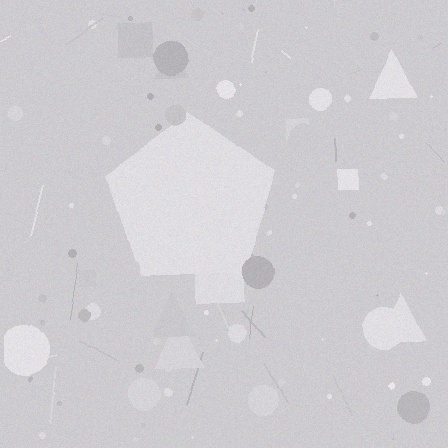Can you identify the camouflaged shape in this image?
The camouflaged shape is a pentagon.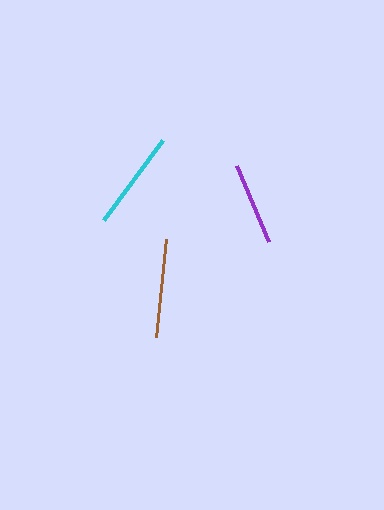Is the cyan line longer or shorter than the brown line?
The cyan line is longer than the brown line.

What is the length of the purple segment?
The purple segment is approximately 82 pixels long.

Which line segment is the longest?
The cyan line is the longest at approximately 99 pixels.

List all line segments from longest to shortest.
From longest to shortest: cyan, brown, purple.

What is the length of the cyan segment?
The cyan segment is approximately 99 pixels long.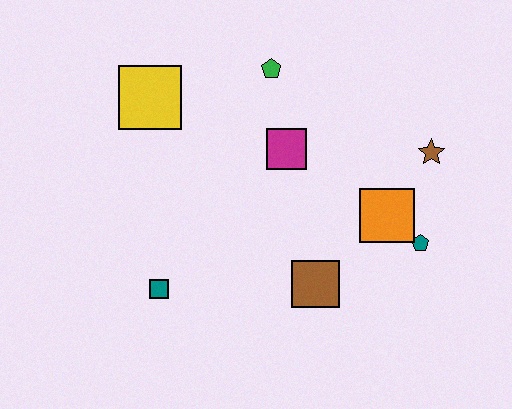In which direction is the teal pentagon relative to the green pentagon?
The teal pentagon is below the green pentagon.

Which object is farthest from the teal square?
The brown star is farthest from the teal square.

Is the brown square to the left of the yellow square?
No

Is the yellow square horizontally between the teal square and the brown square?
No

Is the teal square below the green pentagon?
Yes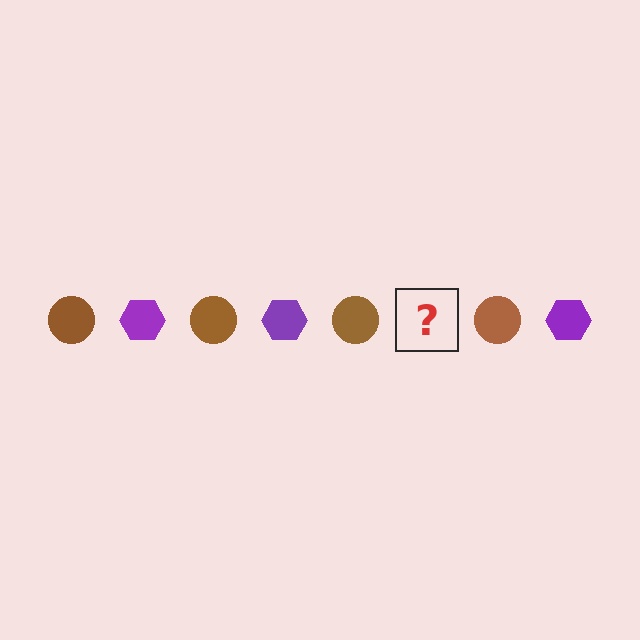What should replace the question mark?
The question mark should be replaced with a purple hexagon.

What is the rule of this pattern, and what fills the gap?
The rule is that the pattern alternates between brown circle and purple hexagon. The gap should be filled with a purple hexagon.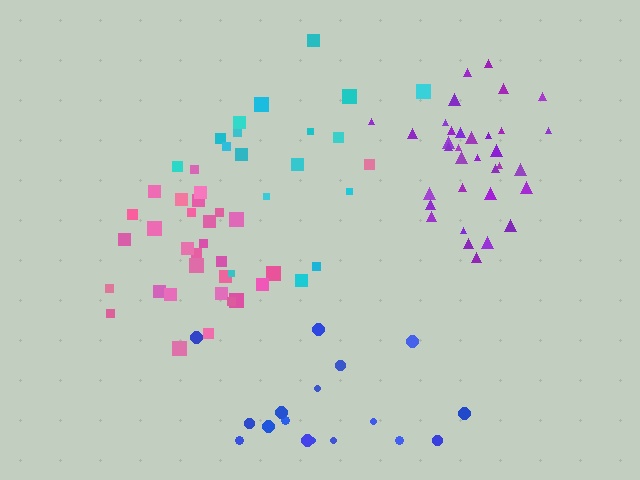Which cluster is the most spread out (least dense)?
Blue.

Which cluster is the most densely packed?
Purple.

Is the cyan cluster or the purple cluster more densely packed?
Purple.